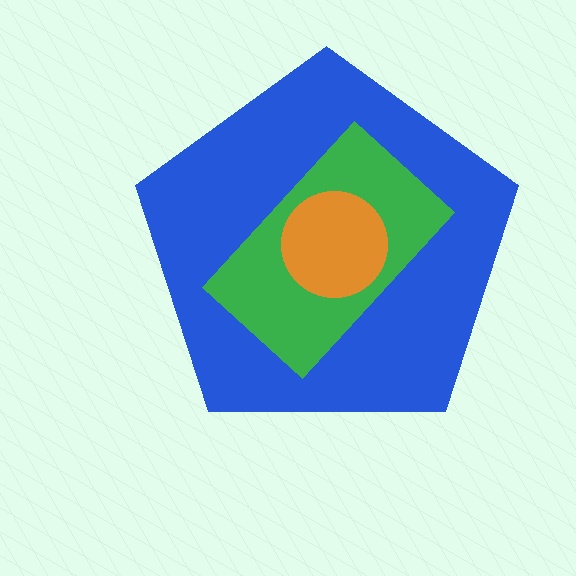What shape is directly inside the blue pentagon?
The green rectangle.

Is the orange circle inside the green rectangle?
Yes.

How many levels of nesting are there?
3.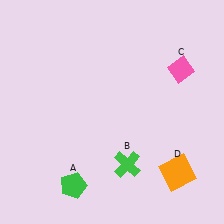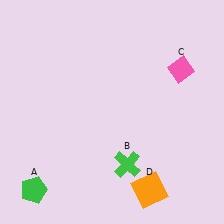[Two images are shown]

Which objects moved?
The objects that moved are: the green pentagon (A), the orange square (D).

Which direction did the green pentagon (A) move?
The green pentagon (A) moved left.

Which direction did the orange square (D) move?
The orange square (D) moved left.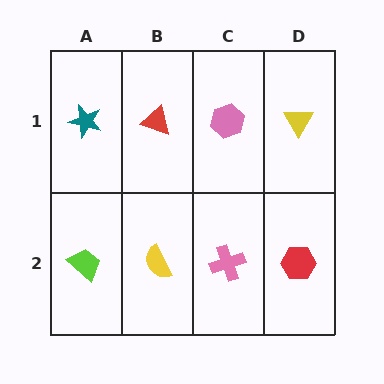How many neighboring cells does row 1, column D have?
2.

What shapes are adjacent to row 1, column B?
A yellow semicircle (row 2, column B), a teal star (row 1, column A), a pink hexagon (row 1, column C).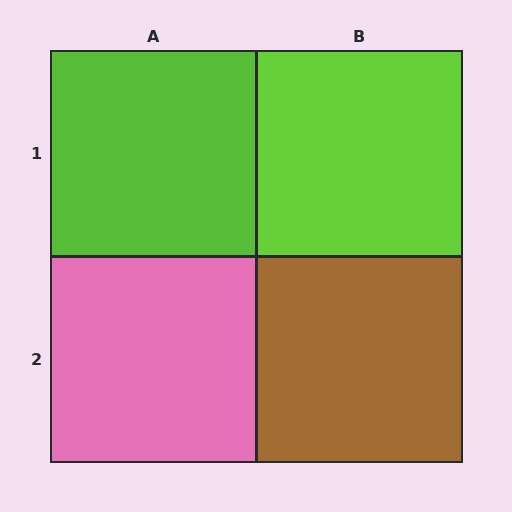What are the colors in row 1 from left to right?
Lime, lime.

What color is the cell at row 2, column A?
Pink.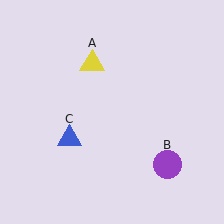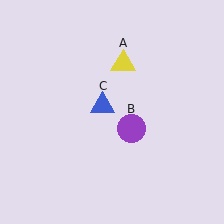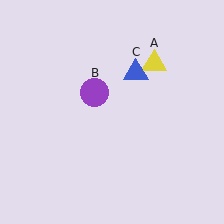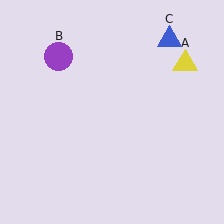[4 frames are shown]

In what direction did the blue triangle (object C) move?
The blue triangle (object C) moved up and to the right.